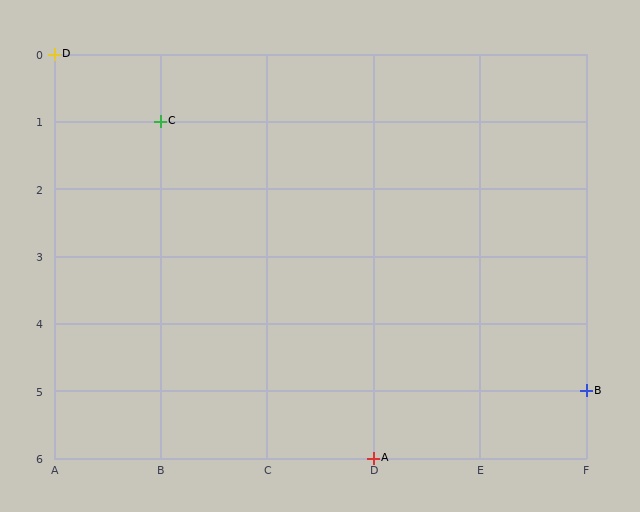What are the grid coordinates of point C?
Point C is at grid coordinates (B, 1).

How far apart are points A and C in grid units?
Points A and C are 2 columns and 5 rows apart (about 5.4 grid units diagonally).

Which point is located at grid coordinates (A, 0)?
Point D is at (A, 0).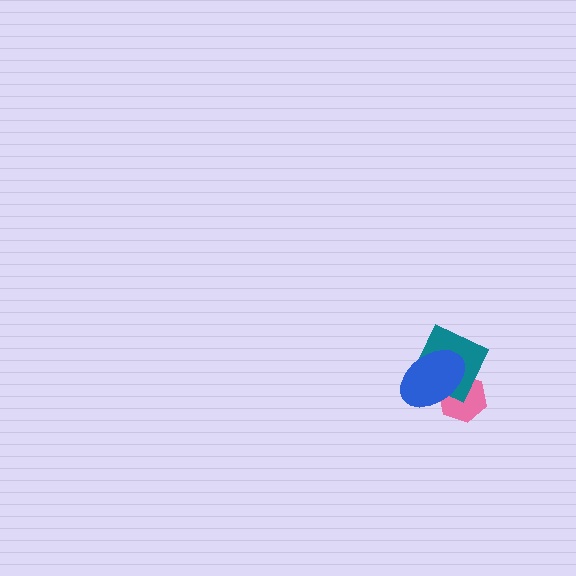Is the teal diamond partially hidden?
Yes, it is partially covered by another shape.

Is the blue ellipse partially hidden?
No, no other shape covers it.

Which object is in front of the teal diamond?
The blue ellipse is in front of the teal diamond.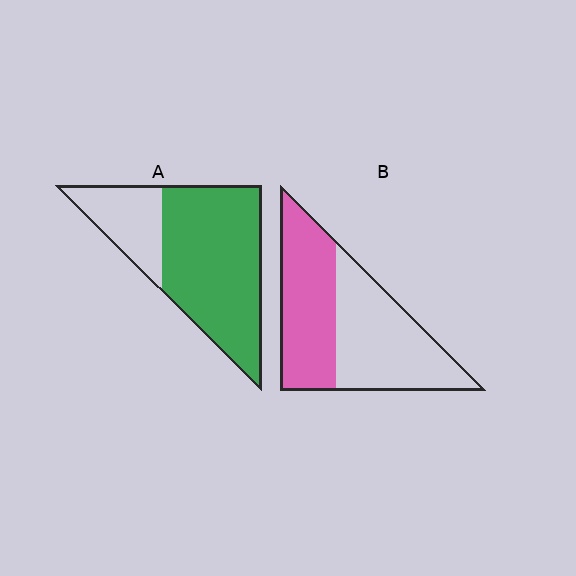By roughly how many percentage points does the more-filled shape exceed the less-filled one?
By roughly 25 percentage points (A over B).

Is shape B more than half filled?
Roughly half.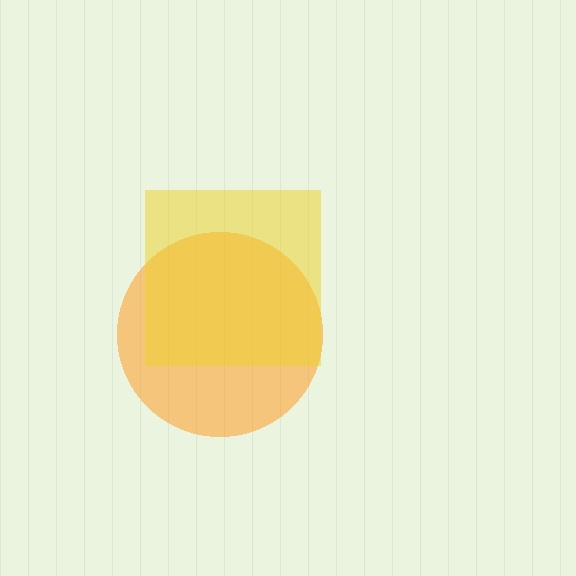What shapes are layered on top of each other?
The layered shapes are: an orange circle, a yellow square.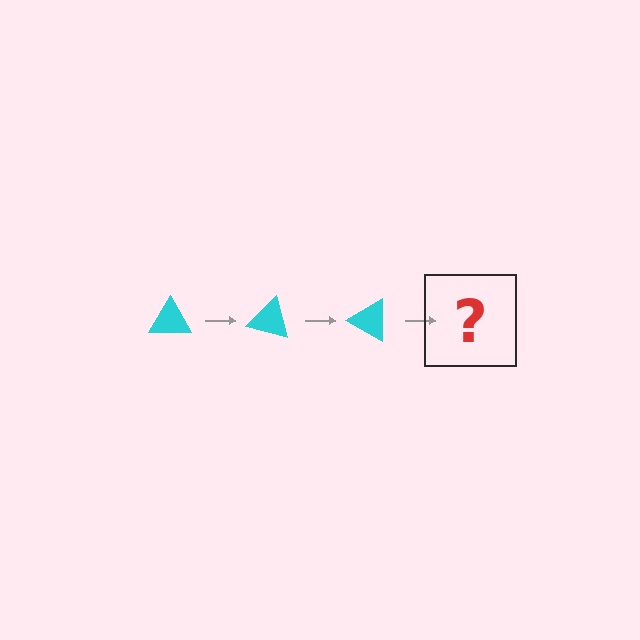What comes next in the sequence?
The next element should be a cyan triangle rotated 45 degrees.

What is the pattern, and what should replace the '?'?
The pattern is that the triangle rotates 15 degrees each step. The '?' should be a cyan triangle rotated 45 degrees.